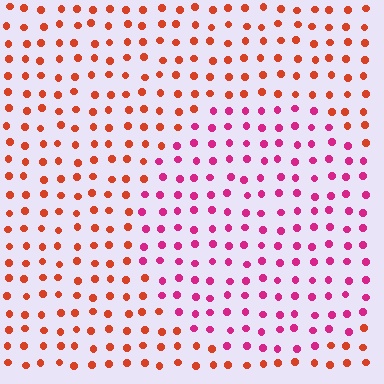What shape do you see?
I see a circle.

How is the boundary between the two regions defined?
The boundary is defined purely by a slight shift in hue (about 44 degrees). Spacing, size, and orientation are identical on both sides.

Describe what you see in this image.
The image is filled with small red elements in a uniform arrangement. A circle-shaped region is visible where the elements are tinted to a slightly different hue, forming a subtle color boundary.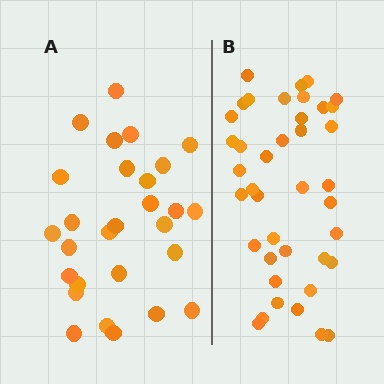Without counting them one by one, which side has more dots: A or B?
Region B (the right region) has more dots.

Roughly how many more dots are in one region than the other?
Region B has roughly 12 or so more dots than region A.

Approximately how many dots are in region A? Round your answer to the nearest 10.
About 30 dots. (The exact count is 28, which rounds to 30.)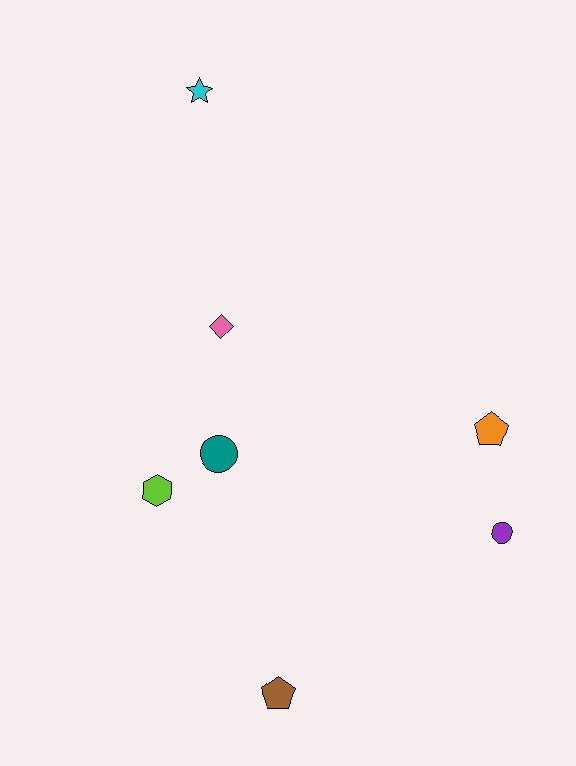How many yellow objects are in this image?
There are no yellow objects.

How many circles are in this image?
There are 2 circles.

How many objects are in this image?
There are 7 objects.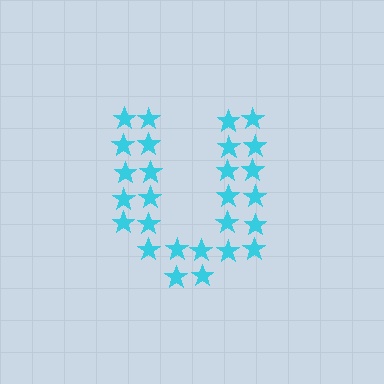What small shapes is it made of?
It is made of small stars.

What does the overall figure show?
The overall figure shows the letter U.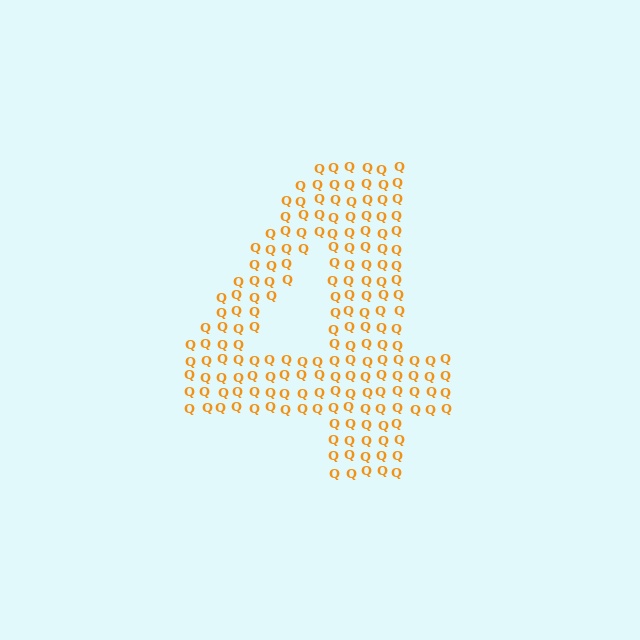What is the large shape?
The large shape is the digit 4.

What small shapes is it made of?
It is made of small letter Q's.